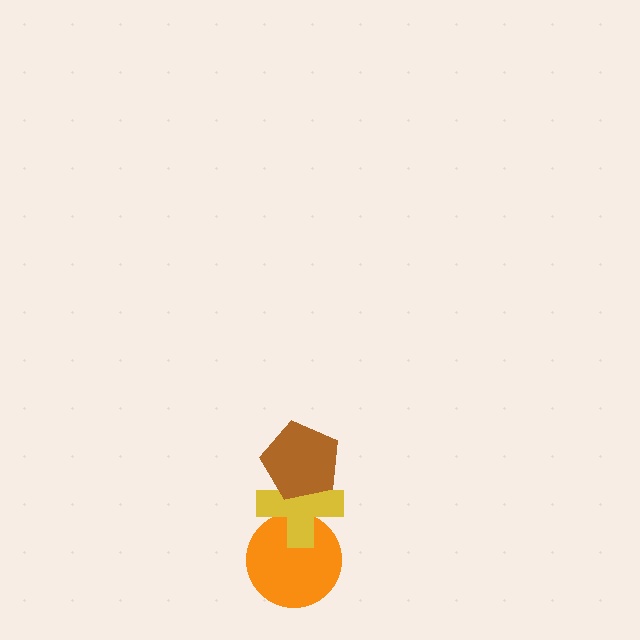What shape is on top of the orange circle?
The yellow cross is on top of the orange circle.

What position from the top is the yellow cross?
The yellow cross is 2nd from the top.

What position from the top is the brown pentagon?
The brown pentagon is 1st from the top.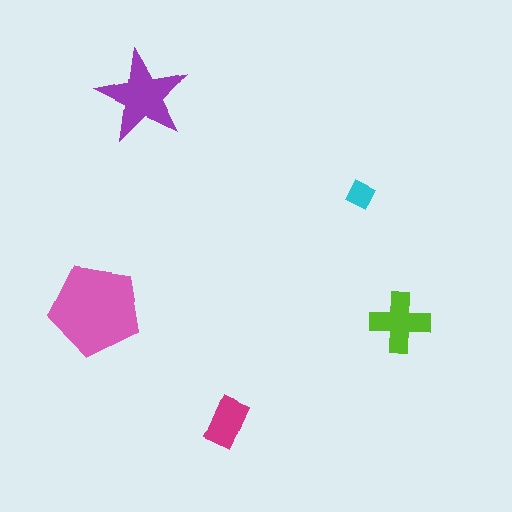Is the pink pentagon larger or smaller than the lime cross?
Larger.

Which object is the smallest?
The cyan diamond.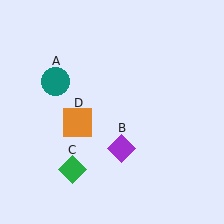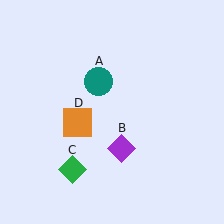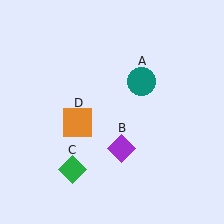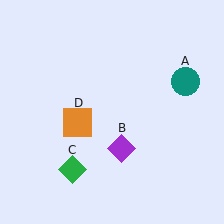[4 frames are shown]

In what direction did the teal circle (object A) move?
The teal circle (object A) moved right.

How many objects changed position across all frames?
1 object changed position: teal circle (object A).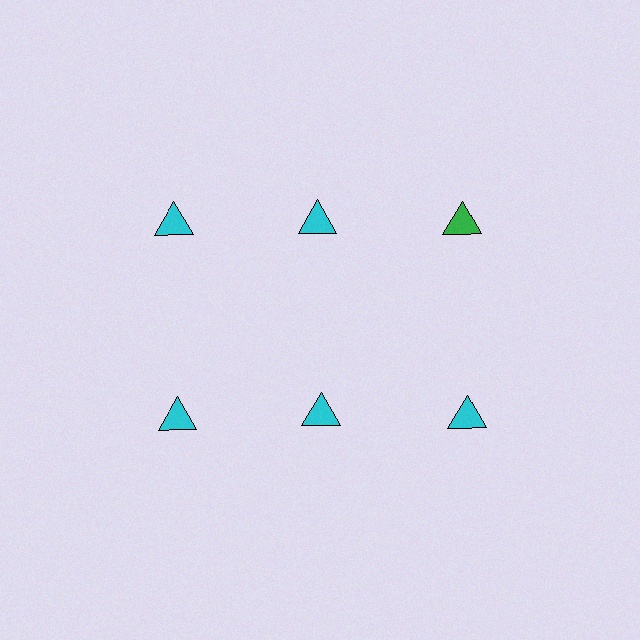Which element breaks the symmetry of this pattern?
The green triangle in the top row, center column breaks the symmetry. All other shapes are cyan triangles.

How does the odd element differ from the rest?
It has a different color: green instead of cyan.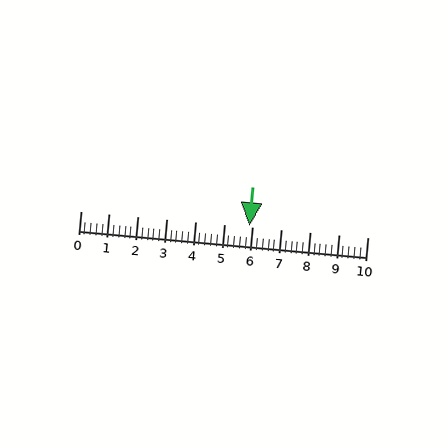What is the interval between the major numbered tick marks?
The major tick marks are spaced 1 units apart.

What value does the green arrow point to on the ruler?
The green arrow points to approximately 5.9.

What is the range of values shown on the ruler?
The ruler shows values from 0 to 10.